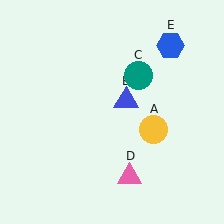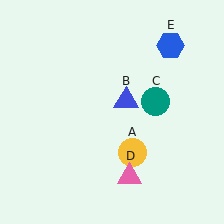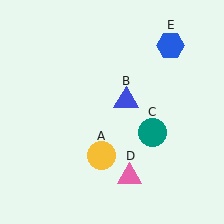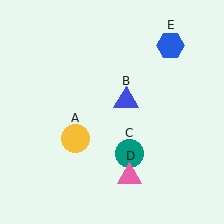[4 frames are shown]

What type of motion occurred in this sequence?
The yellow circle (object A), teal circle (object C) rotated clockwise around the center of the scene.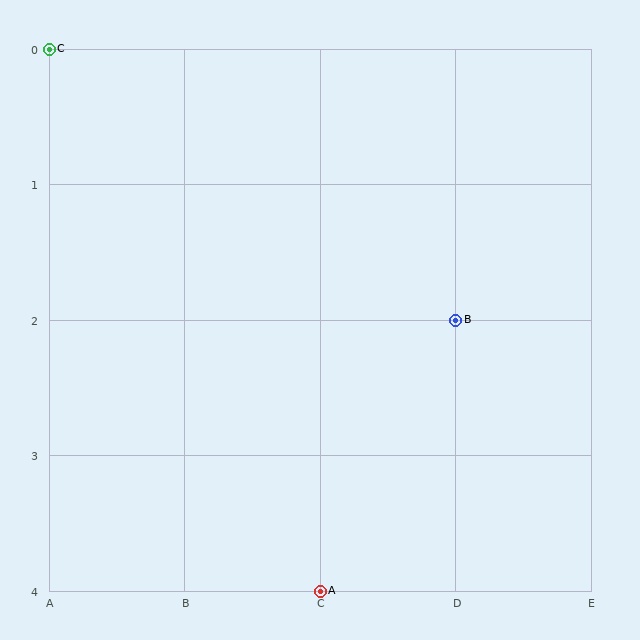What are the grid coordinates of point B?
Point B is at grid coordinates (D, 2).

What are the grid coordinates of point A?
Point A is at grid coordinates (C, 4).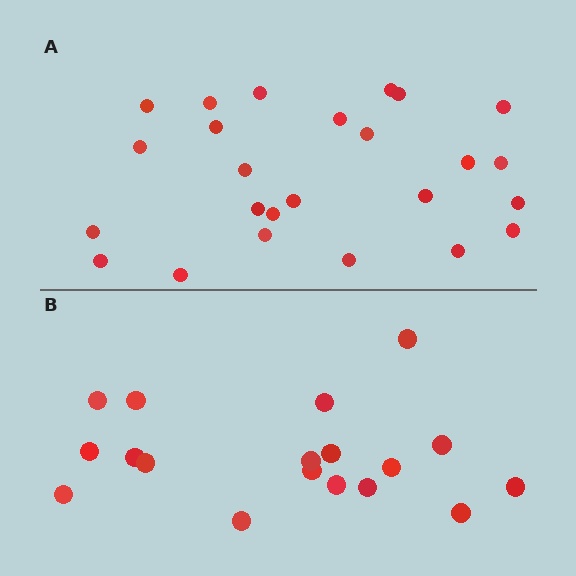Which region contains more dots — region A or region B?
Region A (the top region) has more dots.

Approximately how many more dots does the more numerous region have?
Region A has roughly 8 or so more dots than region B.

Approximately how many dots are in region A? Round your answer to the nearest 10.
About 20 dots. (The exact count is 25, which rounds to 20.)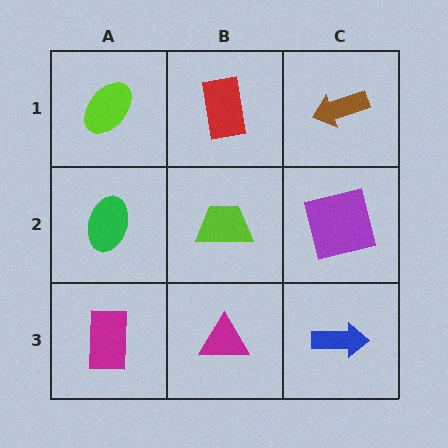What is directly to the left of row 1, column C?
A red rectangle.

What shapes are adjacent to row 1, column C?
A purple square (row 2, column C), a red rectangle (row 1, column B).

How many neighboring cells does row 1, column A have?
2.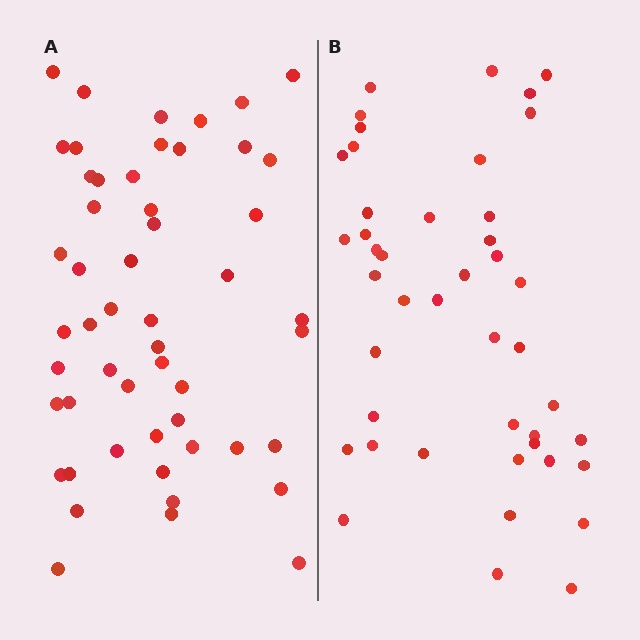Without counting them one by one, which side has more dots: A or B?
Region A (the left region) has more dots.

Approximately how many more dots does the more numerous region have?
Region A has roughly 8 or so more dots than region B.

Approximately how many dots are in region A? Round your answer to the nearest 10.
About 50 dots. (The exact count is 52, which rounds to 50.)